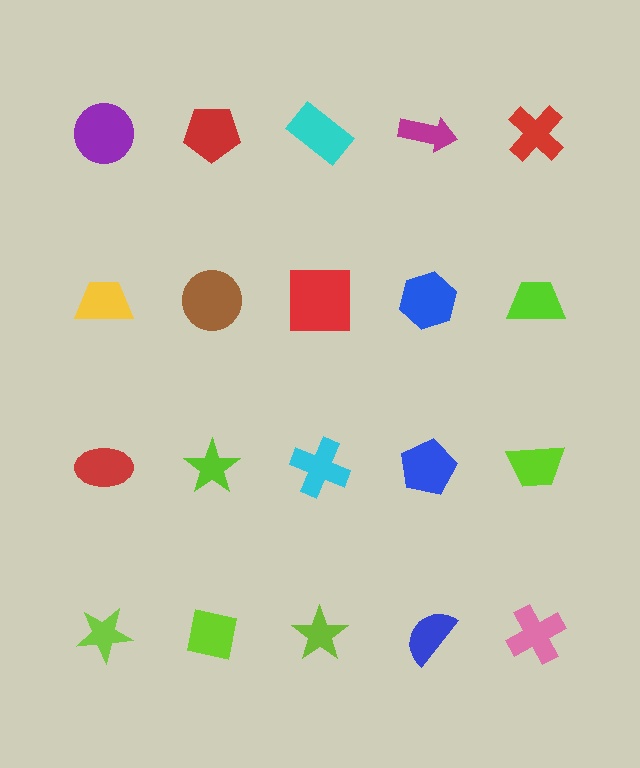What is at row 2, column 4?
A blue hexagon.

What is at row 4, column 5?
A pink cross.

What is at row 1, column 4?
A magenta arrow.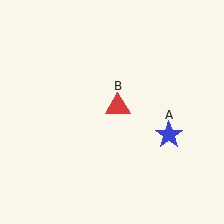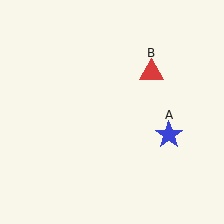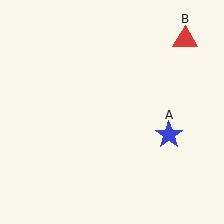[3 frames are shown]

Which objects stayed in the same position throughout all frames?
Blue star (object A) remained stationary.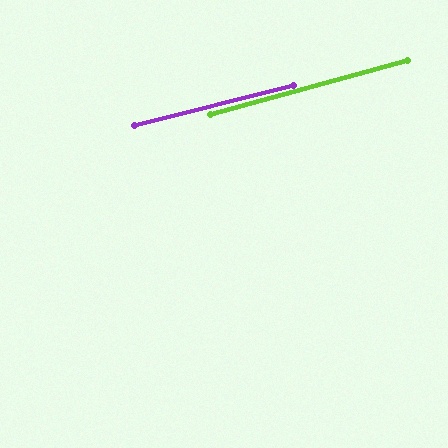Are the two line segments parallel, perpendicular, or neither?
Parallel — their directions differ by only 1.5°.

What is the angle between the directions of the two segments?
Approximately 1 degree.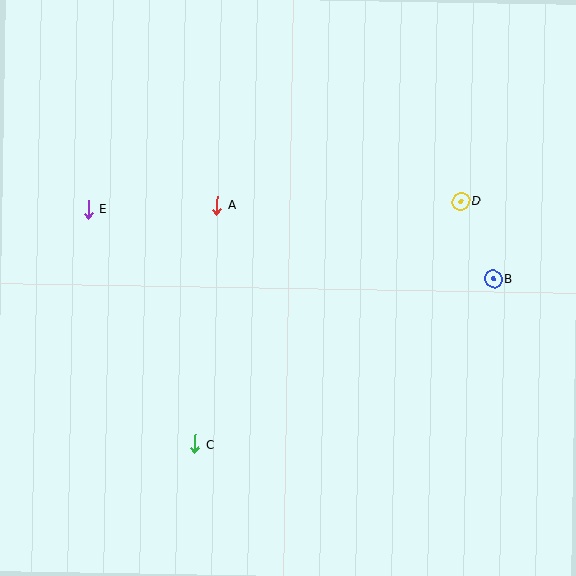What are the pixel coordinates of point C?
Point C is at (195, 444).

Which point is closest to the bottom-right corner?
Point B is closest to the bottom-right corner.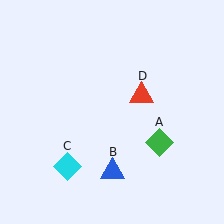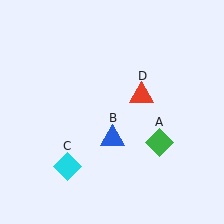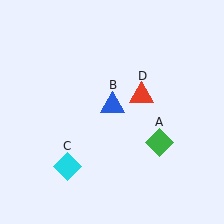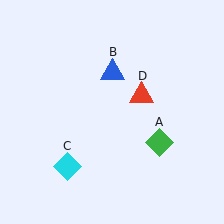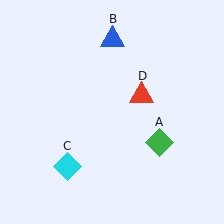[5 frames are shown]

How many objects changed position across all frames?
1 object changed position: blue triangle (object B).